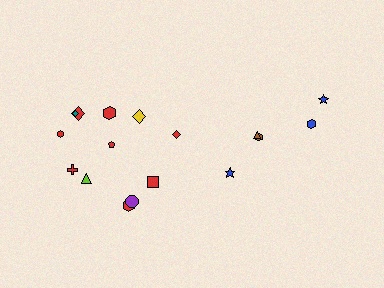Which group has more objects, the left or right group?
The left group.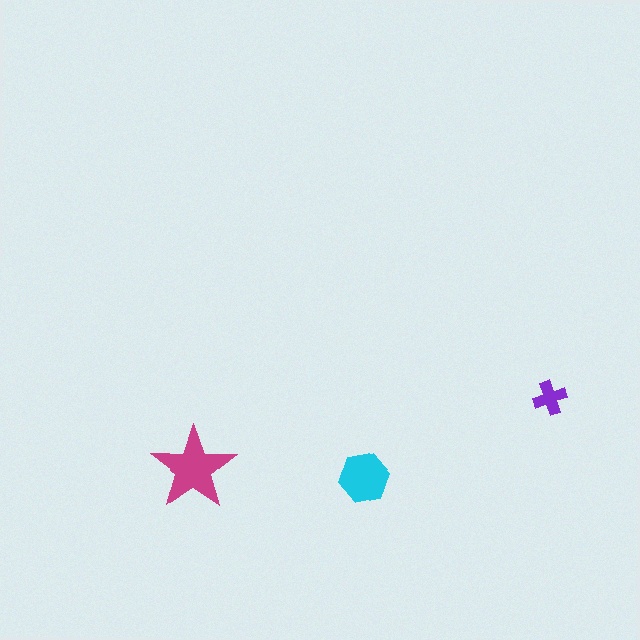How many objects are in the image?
There are 3 objects in the image.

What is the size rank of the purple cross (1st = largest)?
3rd.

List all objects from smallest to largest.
The purple cross, the cyan hexagon, the magenta star.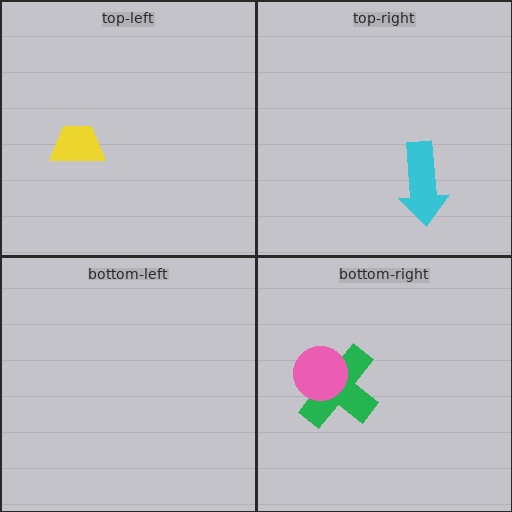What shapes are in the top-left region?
The yellow trapezoid.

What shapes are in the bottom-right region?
The green cross, the pink circle.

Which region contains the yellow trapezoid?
The top-left region.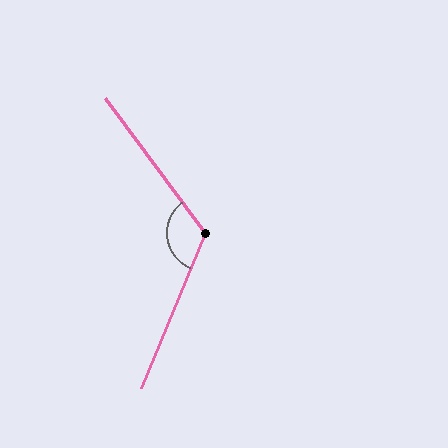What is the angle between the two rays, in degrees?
Approximately 121 degrees.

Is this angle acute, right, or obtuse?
It is obtuse.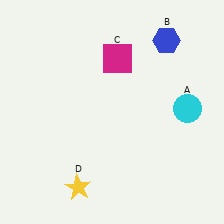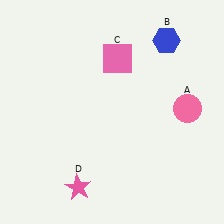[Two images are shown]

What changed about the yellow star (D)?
In Image 1, D is yellow. In Image 2, it changed to pink.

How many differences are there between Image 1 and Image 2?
There are 3 differences between the two images.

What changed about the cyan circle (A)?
In Image 1, A is cyan. In Image 2, it changed to pink.